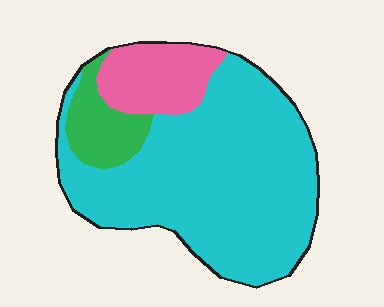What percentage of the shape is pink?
Pink covers 16% of the shape.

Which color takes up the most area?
Cyan, at roughly 75%.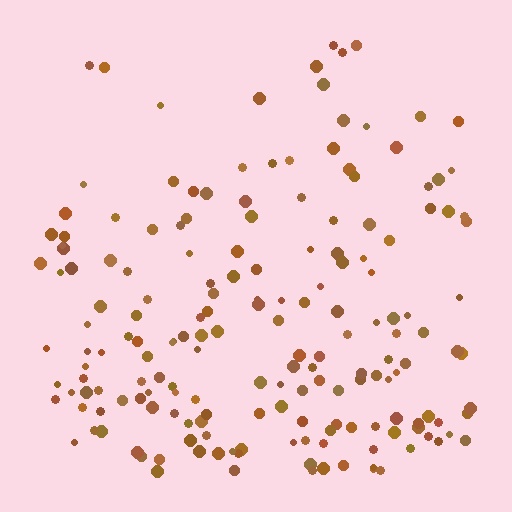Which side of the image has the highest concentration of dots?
The bottom.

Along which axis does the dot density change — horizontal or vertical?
Vertical.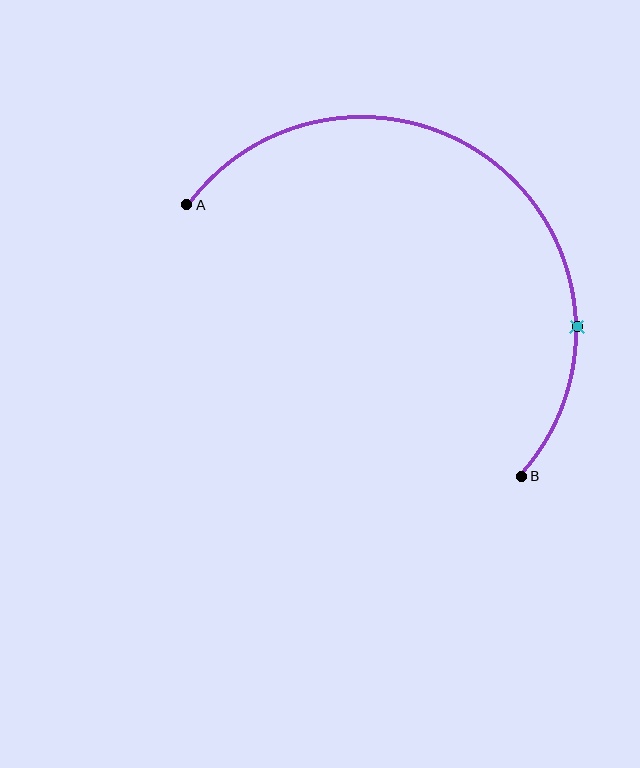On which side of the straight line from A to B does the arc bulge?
The arc bulges above and to the right of the straight line connecting A and B.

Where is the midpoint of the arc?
The arc midpoint is the point on the curve farthest from the straight line joining A and B. It sits above and to the right of that line.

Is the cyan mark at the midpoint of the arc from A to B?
No. The cyan mark lies on the arc but is closer to endpoint B. The arc midpoint would be at the point on the curve equidistant along the arc from both A and B.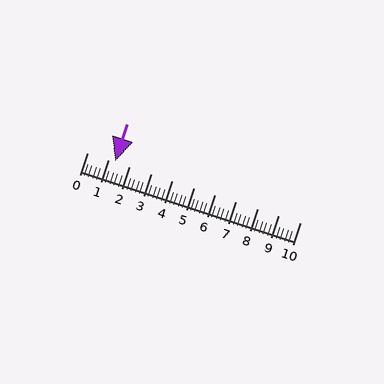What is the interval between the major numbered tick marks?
The major tick marks are spaced 1 units apart.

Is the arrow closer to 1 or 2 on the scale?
The arrow is closer to 1.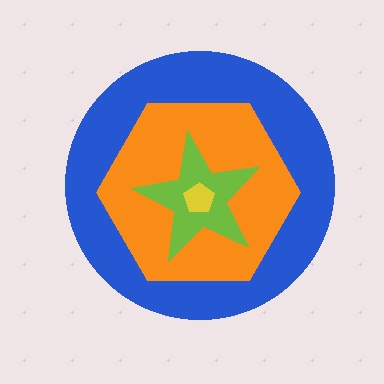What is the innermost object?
The yellow pentagon.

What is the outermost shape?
The blue circle.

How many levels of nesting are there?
4.